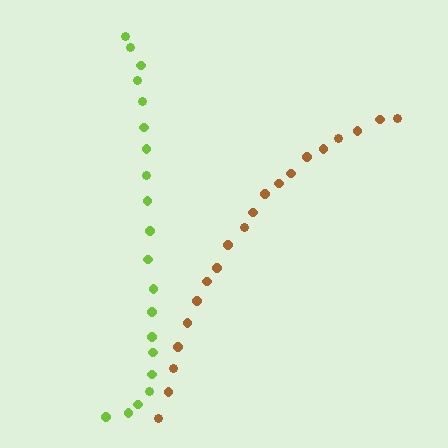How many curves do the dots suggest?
There are 2 distinct paths.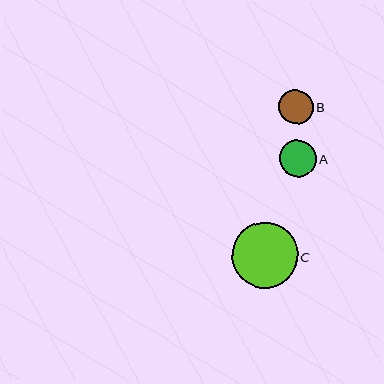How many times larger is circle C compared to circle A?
Circle C is approximately 1.8 times the size of circle A.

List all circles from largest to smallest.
From largest to smallest: C, A, B.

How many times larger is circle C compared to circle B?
Circle C is approximately 1.9 times the size of circle B.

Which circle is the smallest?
Circle B is the smallest with a size of approximately 35 pixels.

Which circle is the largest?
Circle C is the largest with a size of approximately 65 pixels.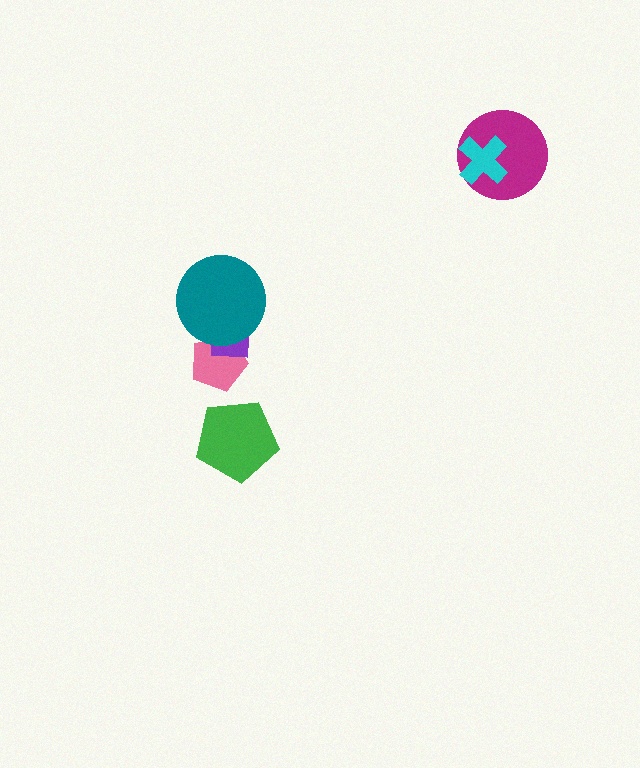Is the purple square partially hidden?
Yes, it is partially covered by another shape.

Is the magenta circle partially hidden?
Yes, it is partially covered by another shape.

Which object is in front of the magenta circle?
The cyan cross is in front of the magenta circle.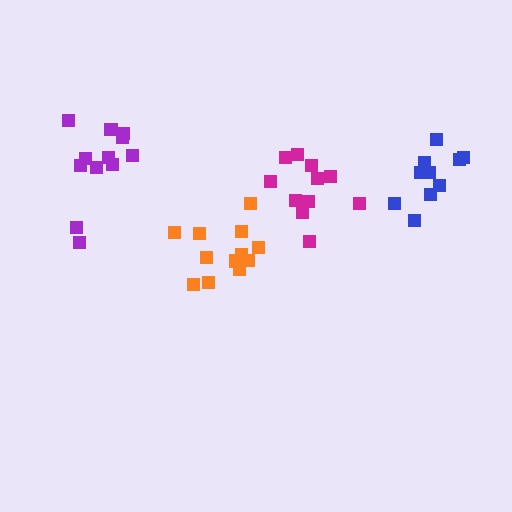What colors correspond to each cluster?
The clusters are colored: magenta, blue, purple, orange.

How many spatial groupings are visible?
There are 4 spatial groupings.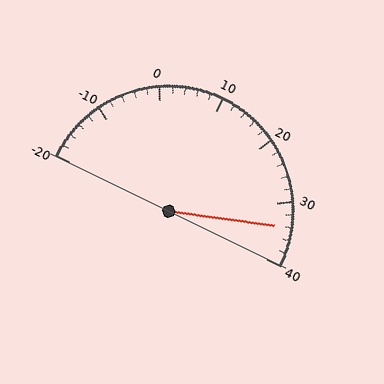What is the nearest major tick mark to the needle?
The nearest major tick mark is 30.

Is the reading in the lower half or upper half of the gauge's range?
The reading is in the upper half of the range (-20 to 40).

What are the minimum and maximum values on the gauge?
The gauge ranges from -20 to 40.